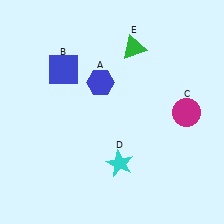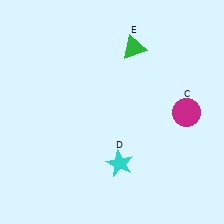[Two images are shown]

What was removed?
The blue hexagon (A), the blue square (B) were removed in Image 2.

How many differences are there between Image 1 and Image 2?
There are 2 differences between the two images.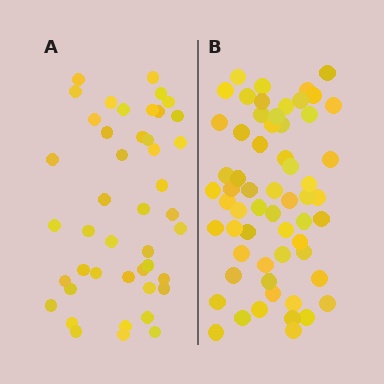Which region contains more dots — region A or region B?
Region B (the right region) has more dots.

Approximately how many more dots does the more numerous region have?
Region B has approximately 15 more dots than region A.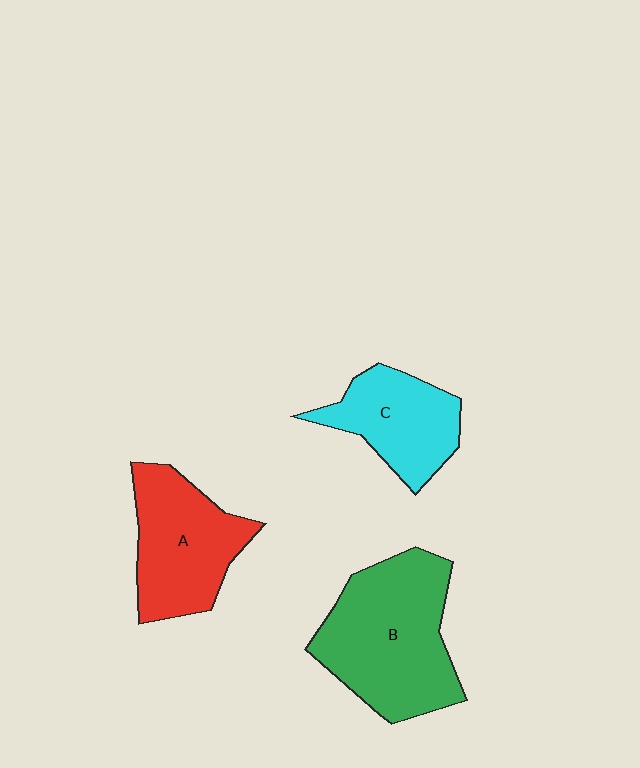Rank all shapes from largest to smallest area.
From largest to smallest: B (green), A (red), C (cyan).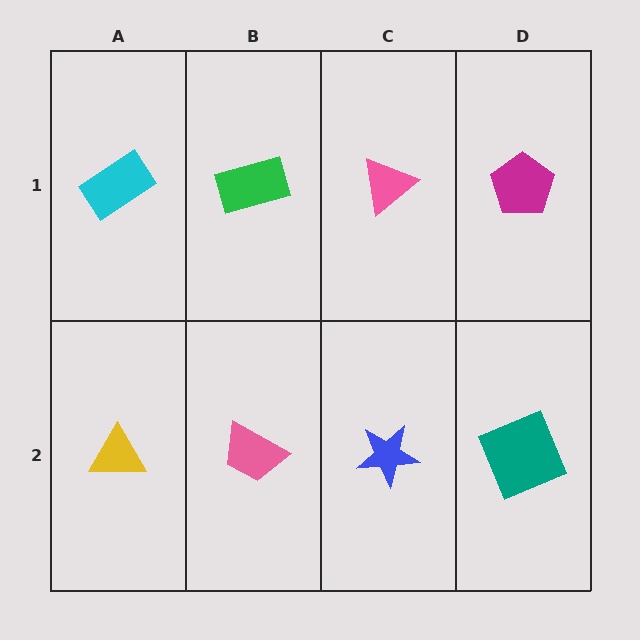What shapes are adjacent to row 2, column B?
A green rectangle (row 1, column B), a yellow triangle (row 2, column A), a blue star (row 2, column C).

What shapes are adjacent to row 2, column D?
A magenta pentagon (row 1, column D), a blue star (row 2, column C).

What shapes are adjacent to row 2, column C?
A pink triangle (row 1, column C), a pink trapezoid (row 2, column B), a teal square (row 2, column D).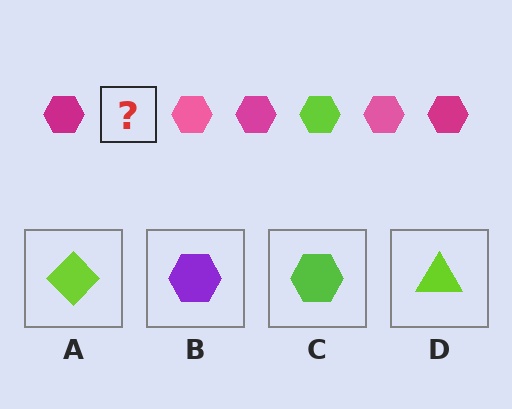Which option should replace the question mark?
Option C.